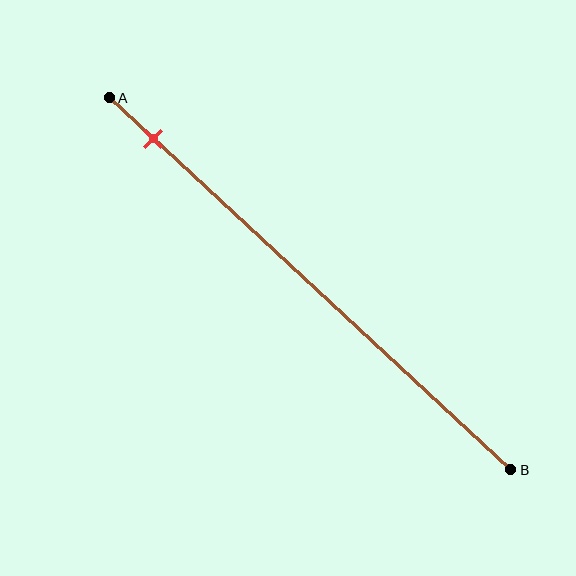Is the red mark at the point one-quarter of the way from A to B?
No, the mark is at about 10% from A, not at the 25% one-quarter point.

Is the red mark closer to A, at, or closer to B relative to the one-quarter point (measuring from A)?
The red mark is closer to point A than the one-quarter point of segment AB.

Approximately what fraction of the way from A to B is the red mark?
The red mark is approximately 10% of the way from A to B.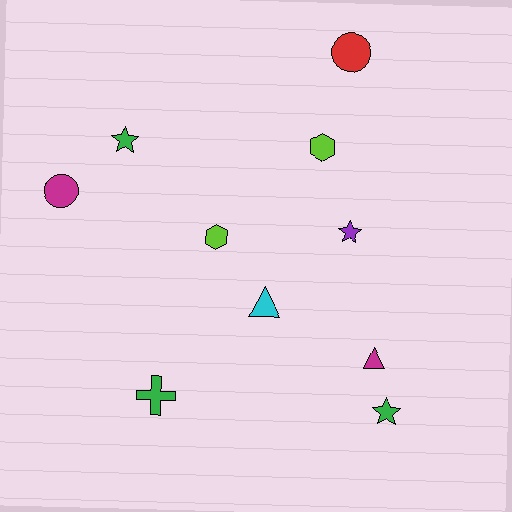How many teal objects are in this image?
There are no teal objects.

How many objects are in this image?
There are 10 objects.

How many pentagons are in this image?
There are no pentagons.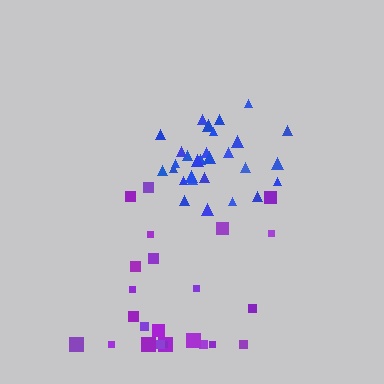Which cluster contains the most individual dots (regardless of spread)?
Blue (29).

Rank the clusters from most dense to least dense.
blue, purple.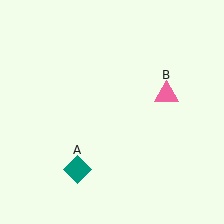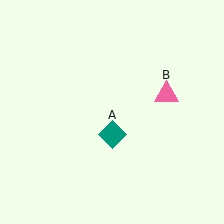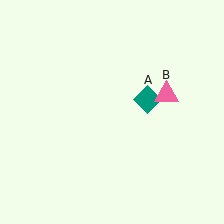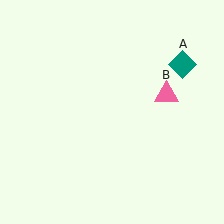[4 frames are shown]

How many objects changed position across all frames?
1 object changed position: teal diamond (object A).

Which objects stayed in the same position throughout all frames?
Pink triangle (object B) remained stationary.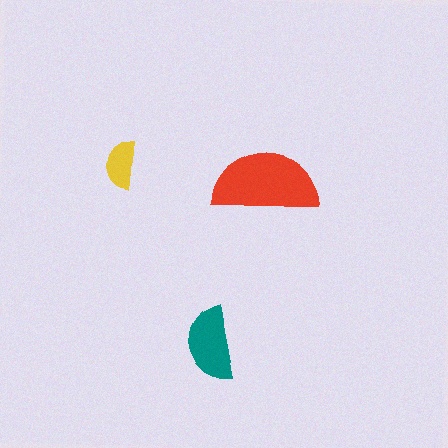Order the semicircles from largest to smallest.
the red one, the teal one, the yellow one.